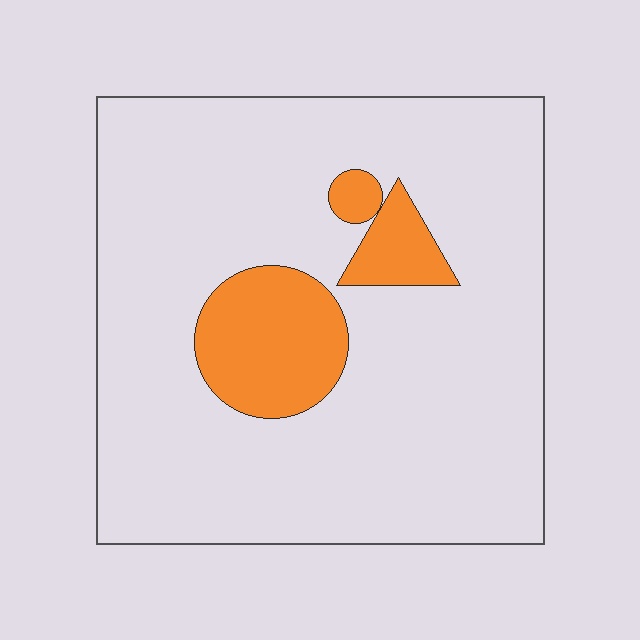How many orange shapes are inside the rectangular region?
3.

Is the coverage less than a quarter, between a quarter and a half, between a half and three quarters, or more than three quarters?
Less than a quarter.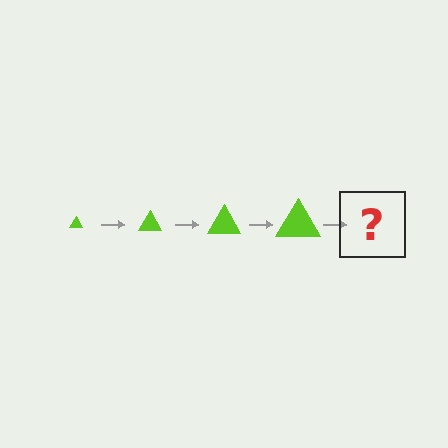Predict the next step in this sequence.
The next step is a lime triangle, larger than the previous one.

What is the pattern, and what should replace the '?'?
The pattern is that the triangle gets progressively larger each step. The '?' should be a lime triangle, larger than the previous one.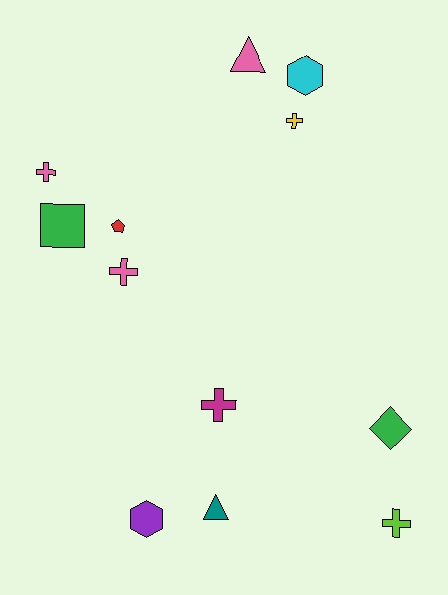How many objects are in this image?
There are 12 objects.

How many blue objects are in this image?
There are no blue objects.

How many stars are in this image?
There are no stars.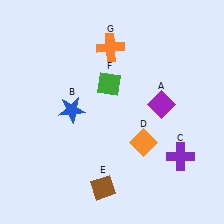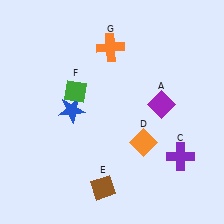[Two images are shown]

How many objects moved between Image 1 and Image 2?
1 object moved between the two images.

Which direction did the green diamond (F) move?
The green diamond (F) moved left.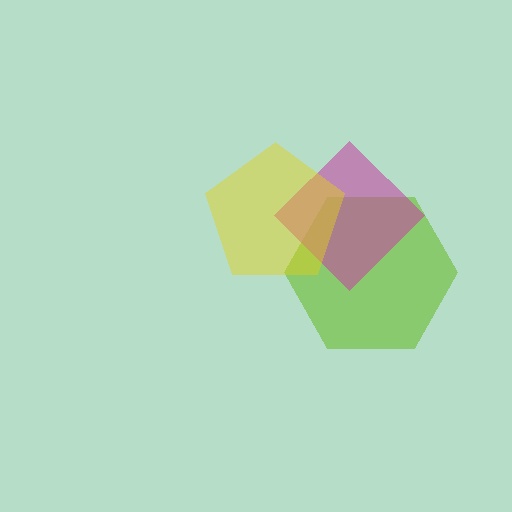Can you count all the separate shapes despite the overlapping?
Yes, there are 3 separate shapes.